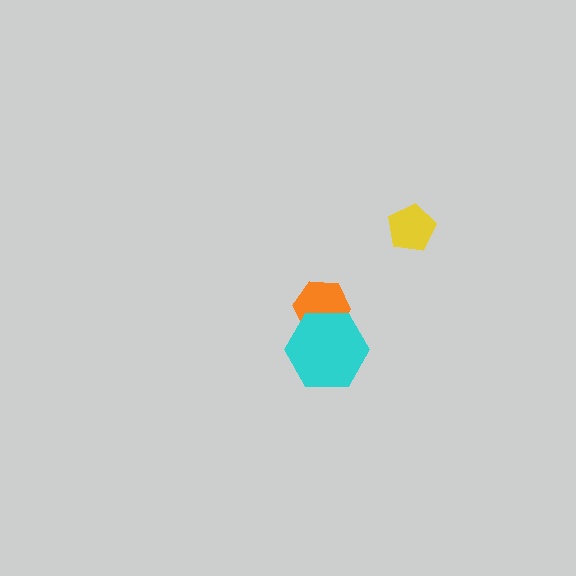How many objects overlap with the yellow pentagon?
0 objects overlap with the yellow pentagon.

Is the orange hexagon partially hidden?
Yes, it is partially covered by another shape.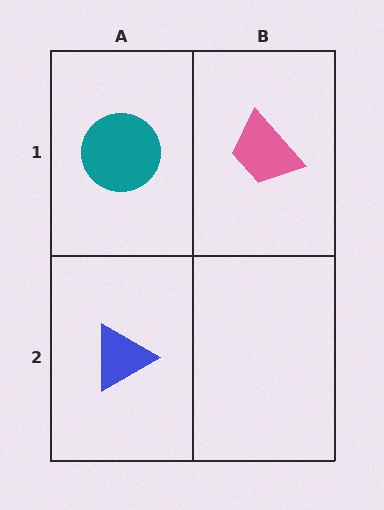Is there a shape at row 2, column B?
No, that cell is empty.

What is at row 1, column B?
A pink trapezoid.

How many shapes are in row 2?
1 shape.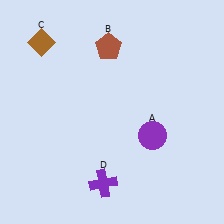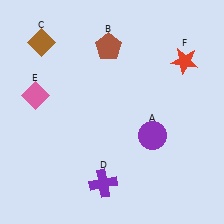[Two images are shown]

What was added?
A pink diamond (E), a red star (F) were added in Image 2.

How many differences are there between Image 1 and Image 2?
There are 2 differences between the two images.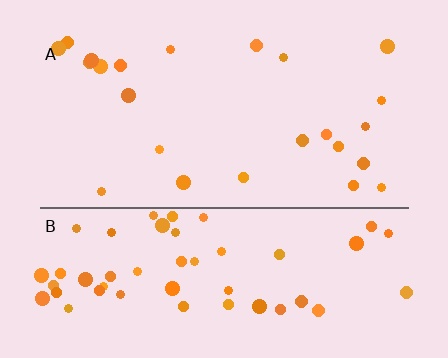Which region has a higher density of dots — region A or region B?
B (the bottom).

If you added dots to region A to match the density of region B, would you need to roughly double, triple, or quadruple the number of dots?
Approximately double.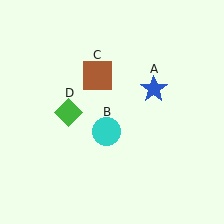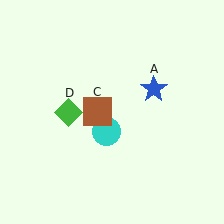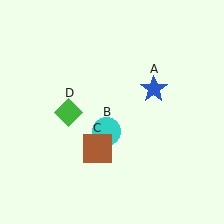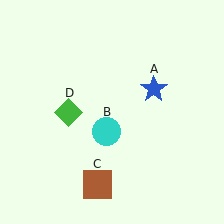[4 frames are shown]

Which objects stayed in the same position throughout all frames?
Blue star (object A) and cyan circle (object B) and green diamond (object D) remained stationary.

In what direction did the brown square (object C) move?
The brown square (object C) moved down.